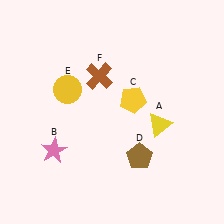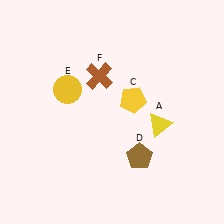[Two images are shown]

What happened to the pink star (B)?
The pink star (B) was removed in Image 2. It was in the bottom-left area of Image 1.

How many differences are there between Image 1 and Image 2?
There is 1 difference between the two images.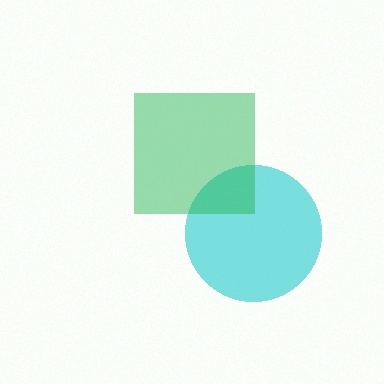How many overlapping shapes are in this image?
There are 2 overlapping shapes in the image.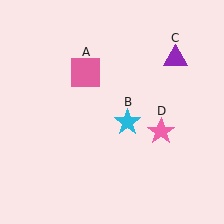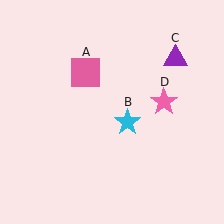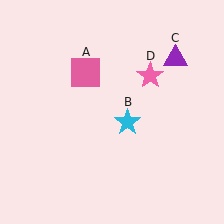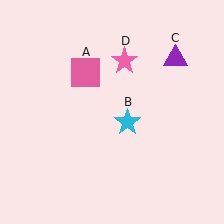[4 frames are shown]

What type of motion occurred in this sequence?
The pink star (object D) rotated counterclockwise around the center of the scene.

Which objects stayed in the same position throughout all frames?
Pink square (object A) and cyan star (object B) and purple triangle (object C) remained stationary.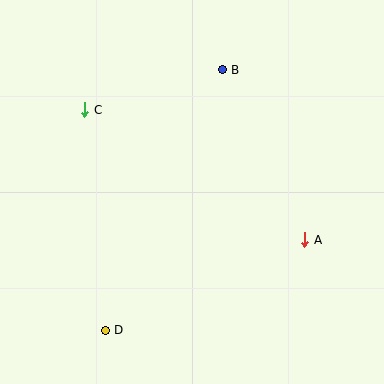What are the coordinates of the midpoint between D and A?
The midpoint between D and A is at (205, 285).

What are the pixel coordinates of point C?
Point C is at (85, 110).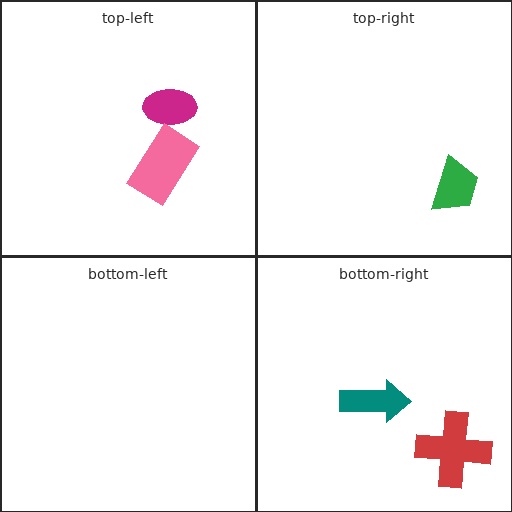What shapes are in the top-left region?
The magenta ellipse, the pink rectangle.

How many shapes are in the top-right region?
1.